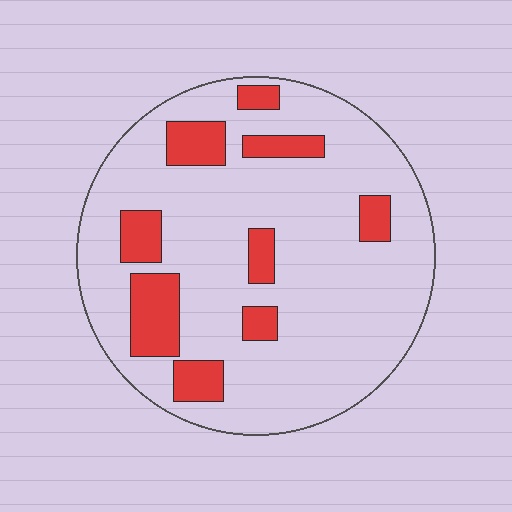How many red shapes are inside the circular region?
9.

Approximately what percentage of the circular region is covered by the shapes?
Approximately 20%.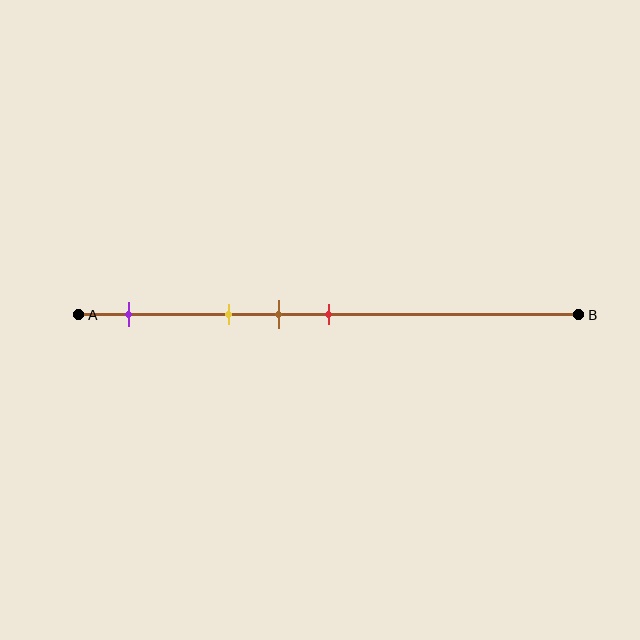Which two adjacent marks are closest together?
The brown and red marks are the closest adjacent pair.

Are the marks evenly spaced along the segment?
No, the marks are not evenly spaced.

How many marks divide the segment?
There are 4 marks dividing the segment.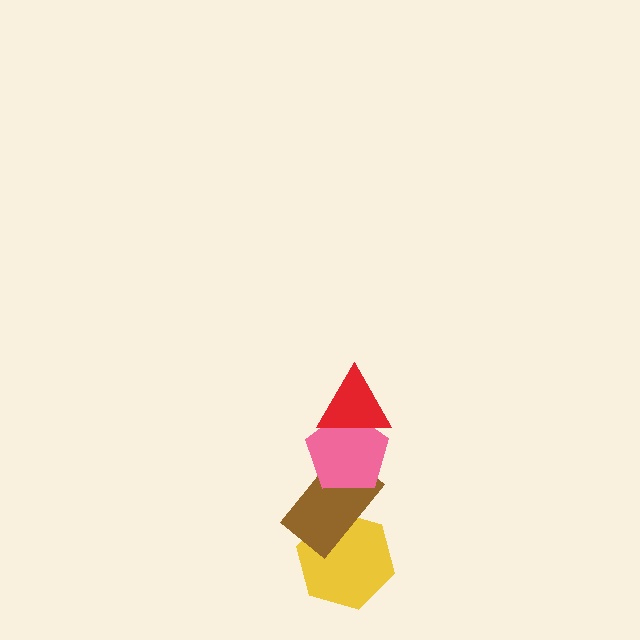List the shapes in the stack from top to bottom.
From top to bottom: the red triangle, the pink pentagon, the brown rectangle, the yellow hexagon.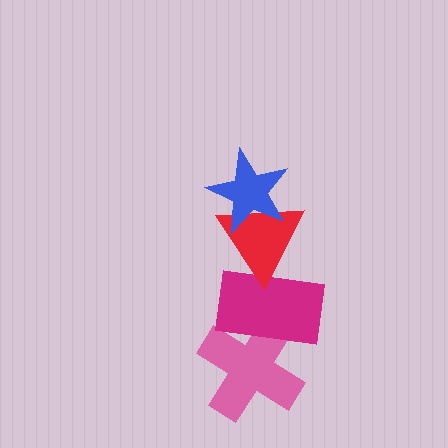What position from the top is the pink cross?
The pink cross is 4th from the top.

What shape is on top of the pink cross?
The magenta rectangle is on top of the pink cross.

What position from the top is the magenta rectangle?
The magenta rectangle is 3rd from the top.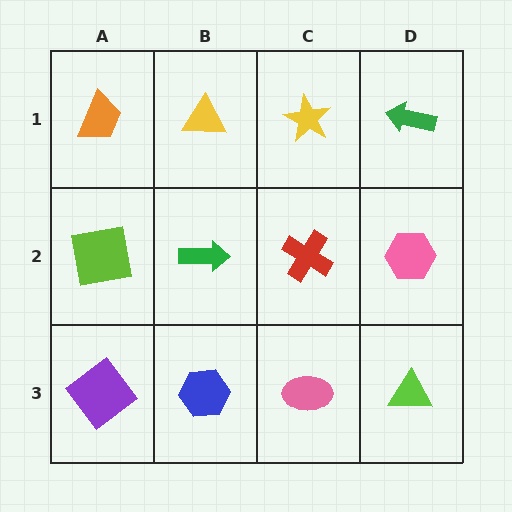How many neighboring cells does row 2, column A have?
3.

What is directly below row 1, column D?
A pink hexagon.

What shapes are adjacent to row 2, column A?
An orange trapezoid (row 1, column A), a purple diamond (row 3, column A), a green arrow (row 2, column B).